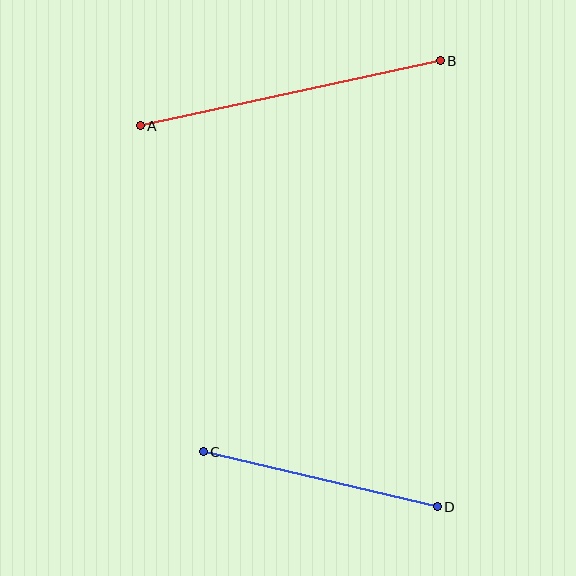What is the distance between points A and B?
The distance is approximately 307 pixels.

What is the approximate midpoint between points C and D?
The midpoint is at approximately (320, 479) pixels.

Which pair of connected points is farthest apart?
Points A and B are farthest apart.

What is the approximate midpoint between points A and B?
The midpoint is at approximately (290, 93) pixels.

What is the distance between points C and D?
The distance is approximately 240 pixels.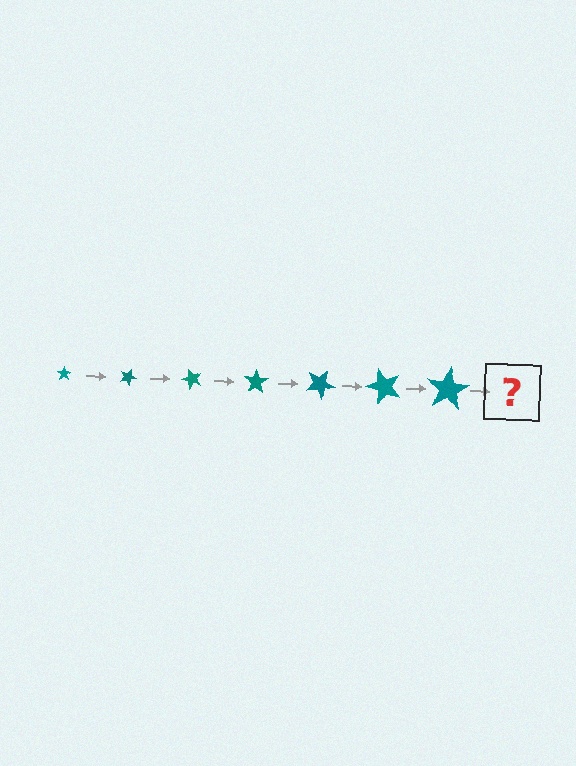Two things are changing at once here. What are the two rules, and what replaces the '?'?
The two rules are that the star grows larger each step and it rotates 25 degrees each step. The '?' should be a star, larger than the previous one and rotated 175 degrees from the start.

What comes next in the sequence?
The next element should be a star, larger than the previous one and rotated 175 degrees from the start.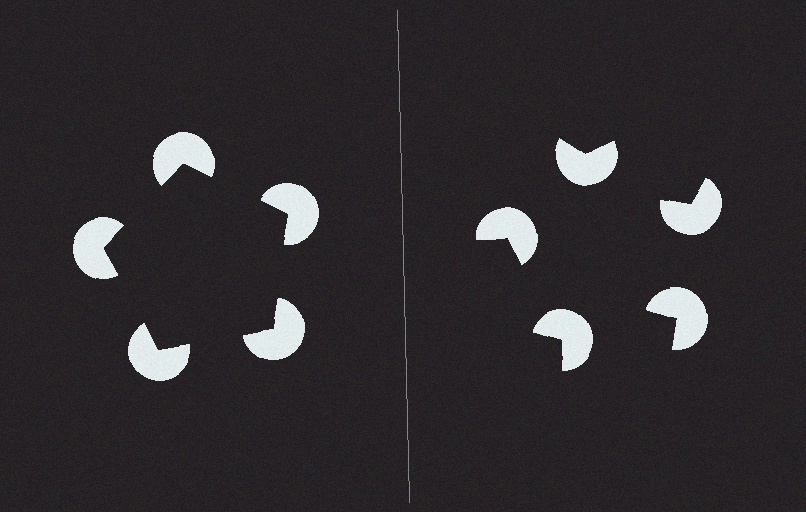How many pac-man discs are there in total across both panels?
10 — 5 on each side.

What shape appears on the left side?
An illusory pentagon.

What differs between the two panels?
The pac-man discs are positioned identically on both sides; only the wedge orientations differ. On the left they align to a pentagon; on the right they are misaligned.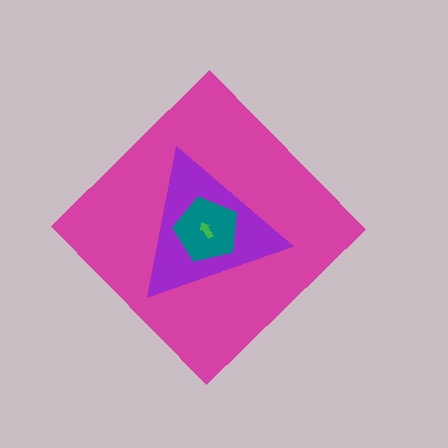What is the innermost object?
The green arrow.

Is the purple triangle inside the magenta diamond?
Yes.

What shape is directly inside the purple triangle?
The teal pentagon.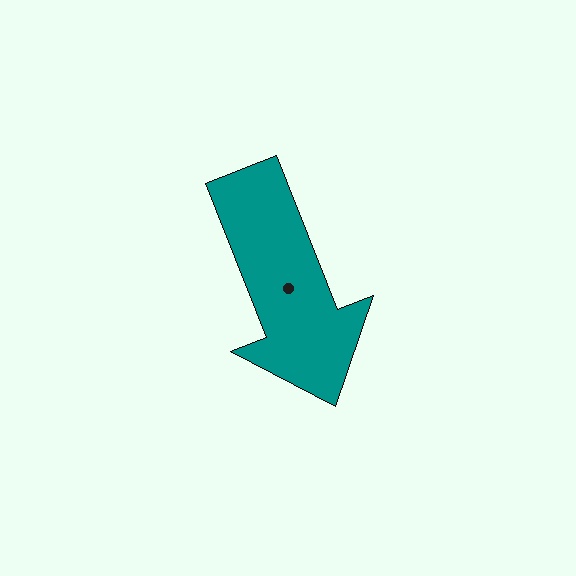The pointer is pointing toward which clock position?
Roughly 5 o'clock.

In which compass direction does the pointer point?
South.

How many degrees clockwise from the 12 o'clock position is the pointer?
Approximately 158 degrees.